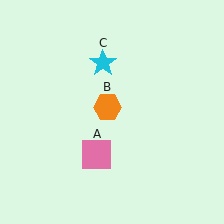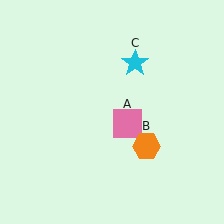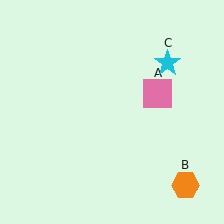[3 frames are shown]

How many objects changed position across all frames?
3 objects changed position: pink square (object A), orange hexagon (object B), cyan star (object C).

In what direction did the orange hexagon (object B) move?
The orange hexagon (object B) moved down and to the right.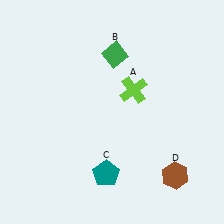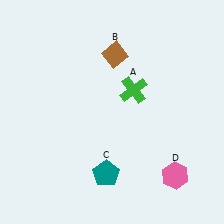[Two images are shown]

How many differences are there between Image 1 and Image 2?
There are 3 differences between the two images.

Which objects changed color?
A changed from lime to green. B changed from green to brown. D changed from brown to pink.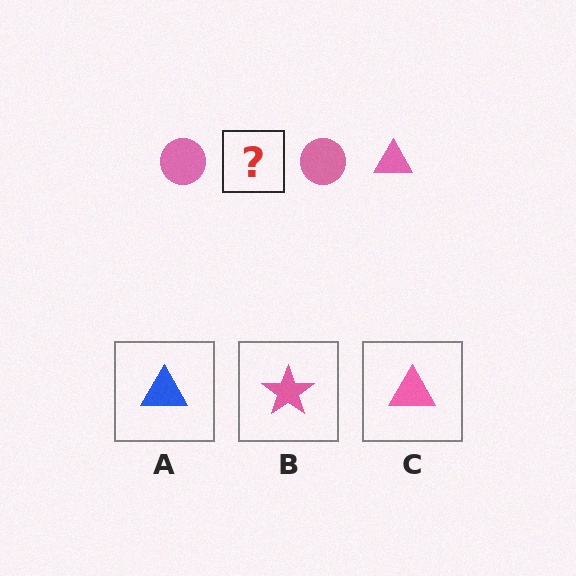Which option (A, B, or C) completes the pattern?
C.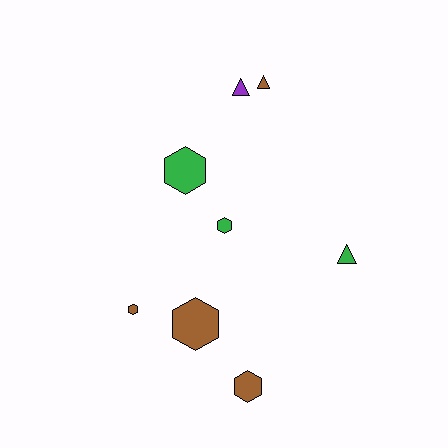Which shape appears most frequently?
Hexagon, with 5 objects.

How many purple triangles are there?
There is 1 purple triangle.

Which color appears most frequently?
Brown, with 4 objects.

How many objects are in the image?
There are 8 objects.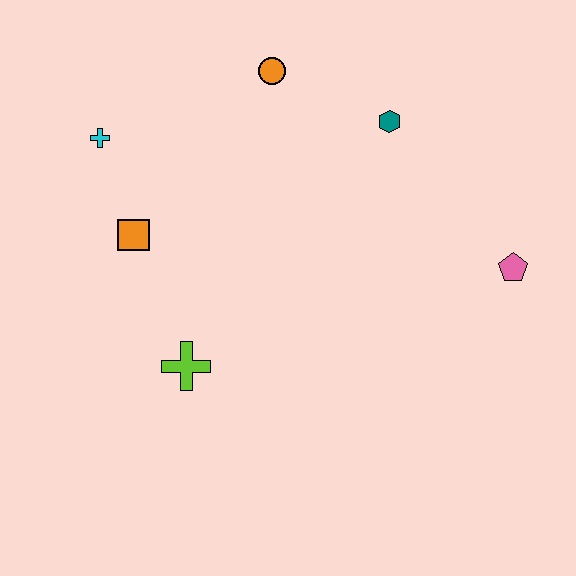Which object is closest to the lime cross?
The orange square is closest to the lime cross.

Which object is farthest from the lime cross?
The pink pentagon is farthest from the lime cross.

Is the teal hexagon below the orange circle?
Yes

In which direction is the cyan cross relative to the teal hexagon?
The cyan cross is to the left of the teal hexagon.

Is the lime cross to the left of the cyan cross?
No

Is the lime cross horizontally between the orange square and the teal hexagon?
Yes